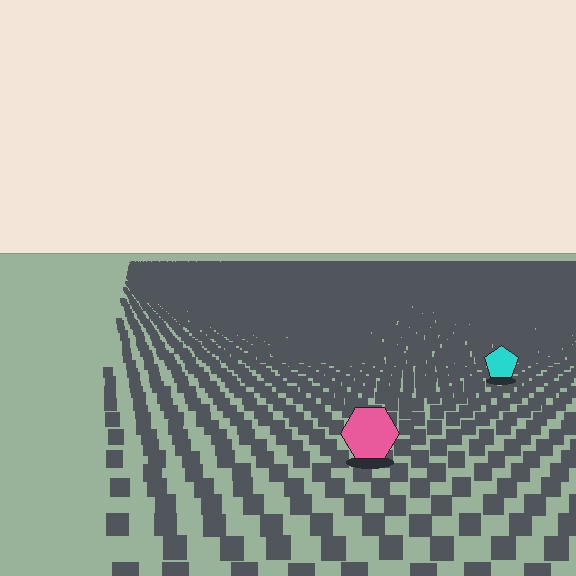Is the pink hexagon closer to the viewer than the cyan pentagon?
Yes. The pink hexagon is closer — you can tell from the texture gradient: the ground texture is coarser near it.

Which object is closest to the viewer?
The pink hexagon is closest. The texture marks near it are larger and more spread out.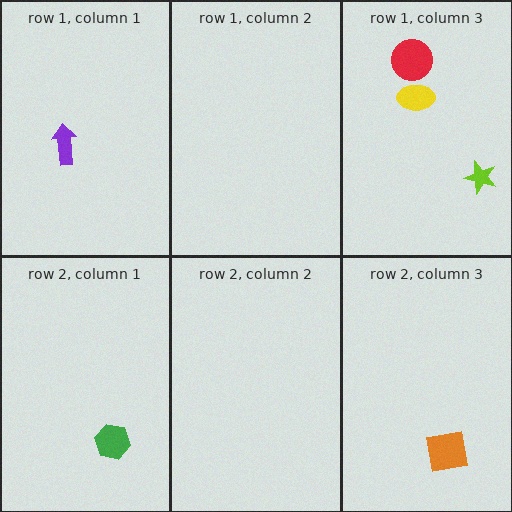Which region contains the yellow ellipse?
The row 1, column 3 region.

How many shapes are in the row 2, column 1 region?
1.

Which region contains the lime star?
The row 1, column 3 region.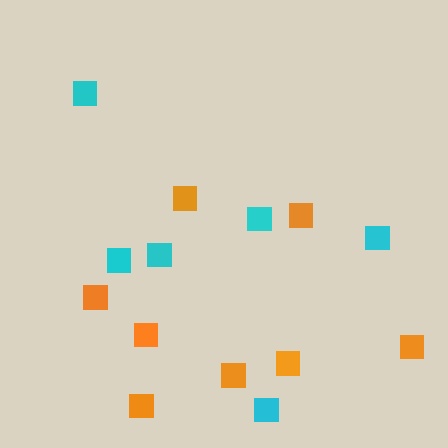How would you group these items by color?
There are 2 groups: one group of cyan squares (6) and one group of orange squares (8).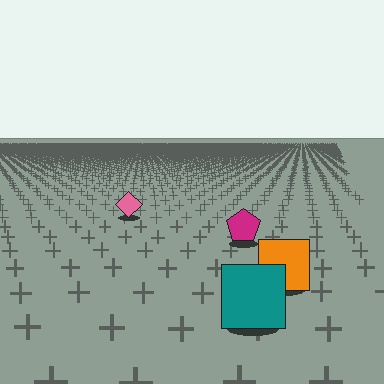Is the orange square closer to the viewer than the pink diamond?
Yes. The orange square is closer — you can tell from the texture gradient: the ground texture is coarser near it.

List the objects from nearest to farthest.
From nearest to farthest: the teal square, the orange square, the magenta pentagon, the pink diamond.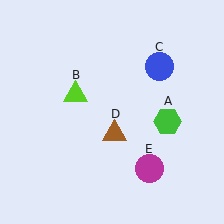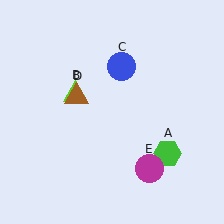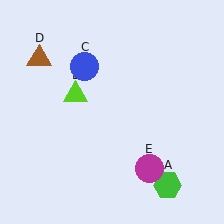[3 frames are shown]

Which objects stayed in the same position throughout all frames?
Lime triangle (object B) and magenta circle (object E) remained stationary.